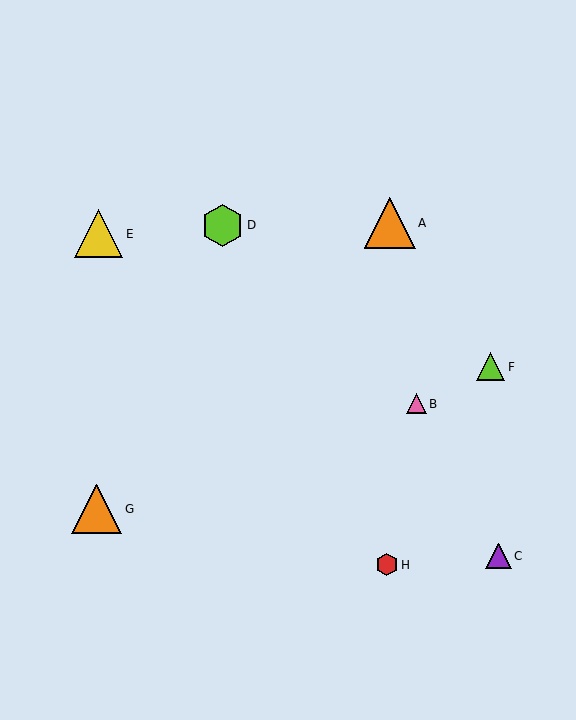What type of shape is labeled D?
Shape D is a lime hexagon.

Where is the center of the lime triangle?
The center of the lime triangle is at (491, 367).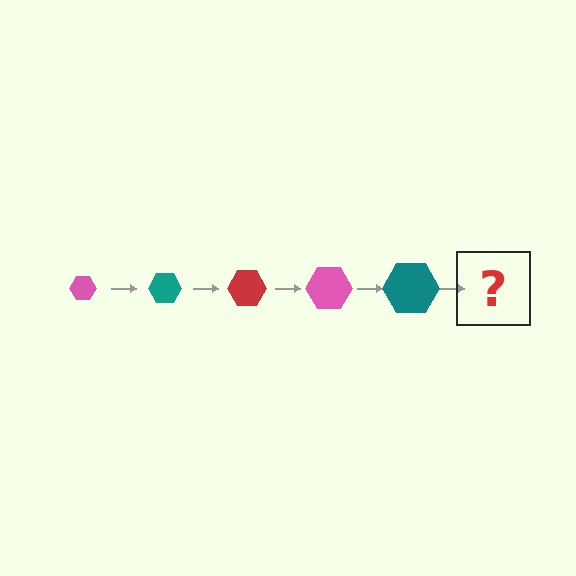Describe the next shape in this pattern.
It should be a red hexagon, larger than the previous one.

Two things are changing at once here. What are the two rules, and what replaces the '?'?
The two rules are that the hexagon grows larger each step and the color cycles through pink, teal, and red. The '?' should be a red hexagon, larger than the previous one.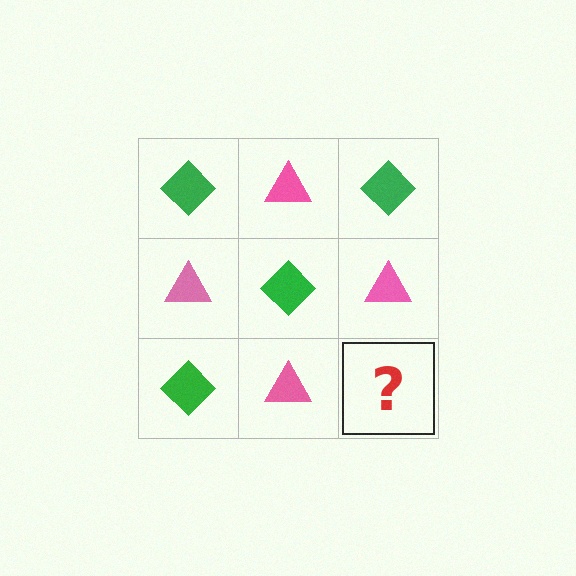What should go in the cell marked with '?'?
The missing cell should contain a green diamond.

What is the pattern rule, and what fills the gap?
The rule is that it alternates green diamond and pink triangle in a checkerboard pattern. The gap should be filled with a green diamond.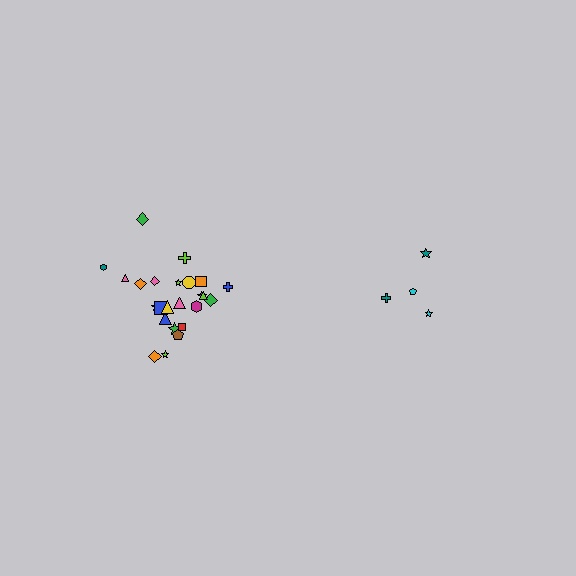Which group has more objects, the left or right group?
The left group.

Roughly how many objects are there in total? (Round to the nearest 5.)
Roughly 30 objects in total.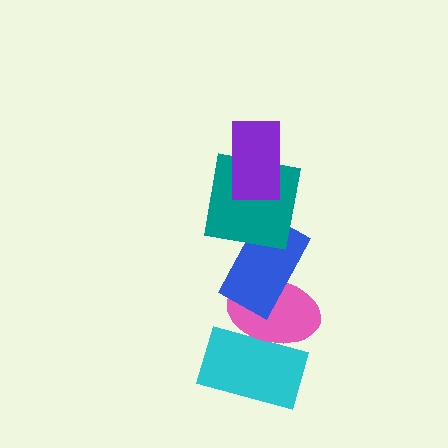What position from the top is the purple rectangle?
The purple rectangle is 1st from the top.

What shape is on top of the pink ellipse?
The blue rectangle is on top of the pink ellipse.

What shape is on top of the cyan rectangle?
The pink ellipse is on top of the cyan rectangle.